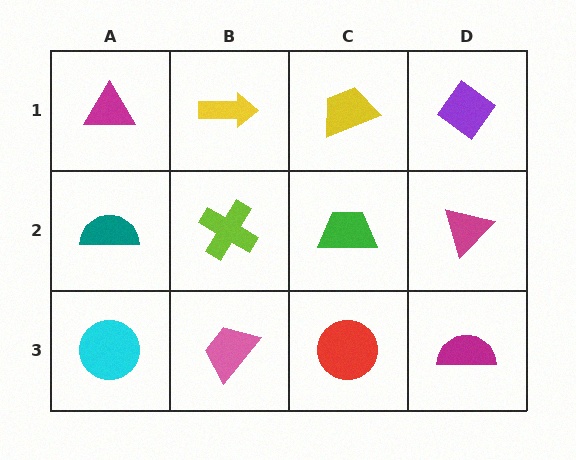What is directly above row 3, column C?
A green trapezoid.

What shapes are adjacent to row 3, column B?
A lime cross (row 2, column B), a cyan circle (row 3, column A), a red circle (row 3, column C).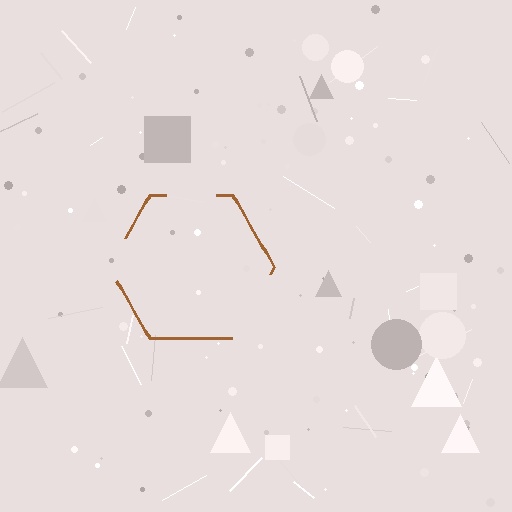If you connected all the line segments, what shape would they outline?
They would outline a hexagon.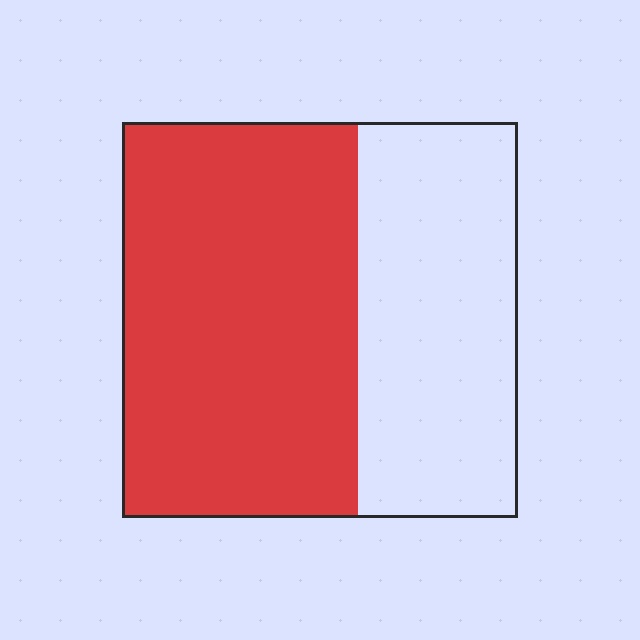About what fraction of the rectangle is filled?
About three fifths (3/5).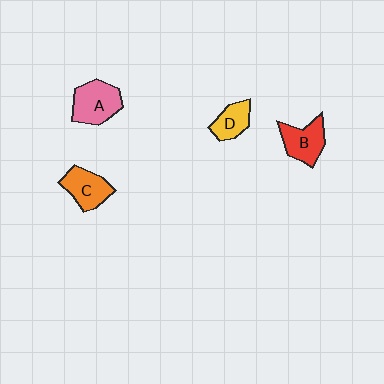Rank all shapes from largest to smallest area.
From largest to smallest: A (pink), B (red), C (orange), D (yellow).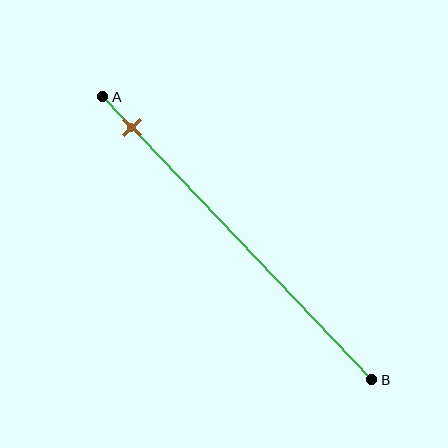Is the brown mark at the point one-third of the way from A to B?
No, the mark is at about 10% from A, not at the 33% one-third point.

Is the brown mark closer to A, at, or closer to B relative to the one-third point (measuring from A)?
The brown mark is closer to point A than the one-third point of segment AB.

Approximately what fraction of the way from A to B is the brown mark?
The brown mark is approximately 10% of the way from A to B.